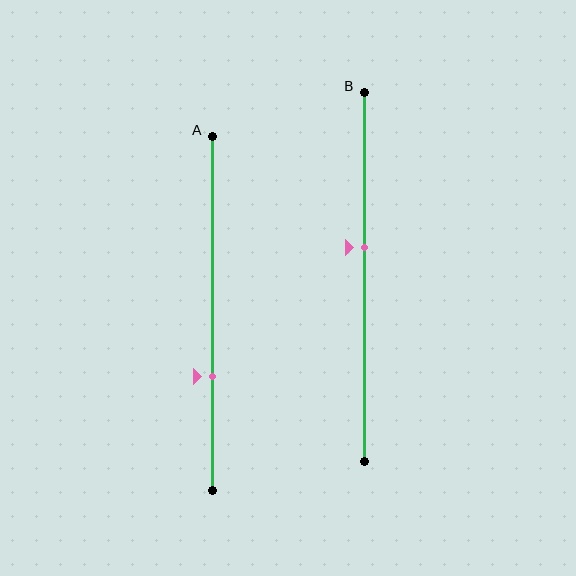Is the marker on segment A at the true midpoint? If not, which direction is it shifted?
No, the marker on segment A is shifted downward by about 18% of the segment length.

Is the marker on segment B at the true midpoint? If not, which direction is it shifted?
No, the marker on segment B is shifted upward by about 8% of the segment length.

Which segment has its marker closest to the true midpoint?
Segment B has its marker closest to the true midpoint.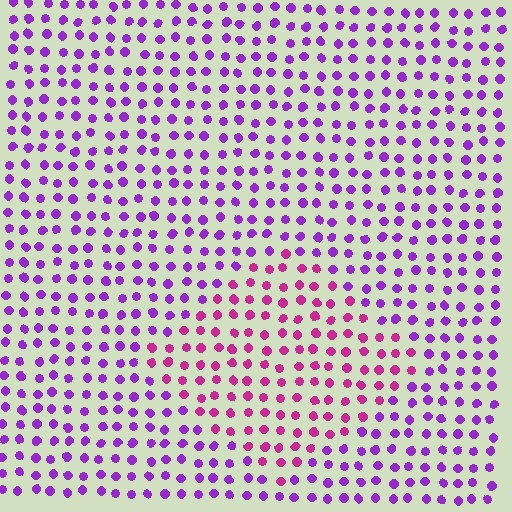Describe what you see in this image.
The image is filled with small purple elements in a uniform arrangement. A diamond-shaped region is visible where the elements are tinted to a slightly different hue, forming a subtle color boundary.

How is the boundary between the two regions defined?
The boundary is defined purely by a slight shift in hue (about 39 degrees). Spacing, size, and orientation are identical on both sides.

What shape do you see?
I see a diamond.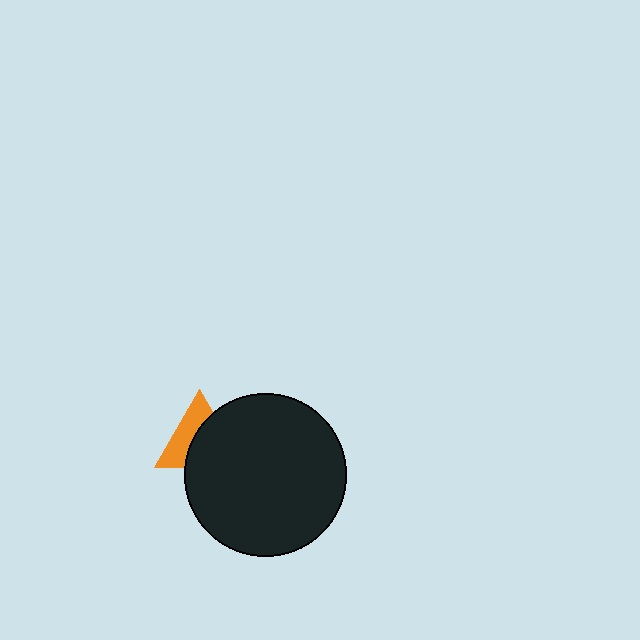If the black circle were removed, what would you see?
You would see the complete orange triangle.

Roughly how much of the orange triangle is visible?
About half of it is visible (roughly 46%).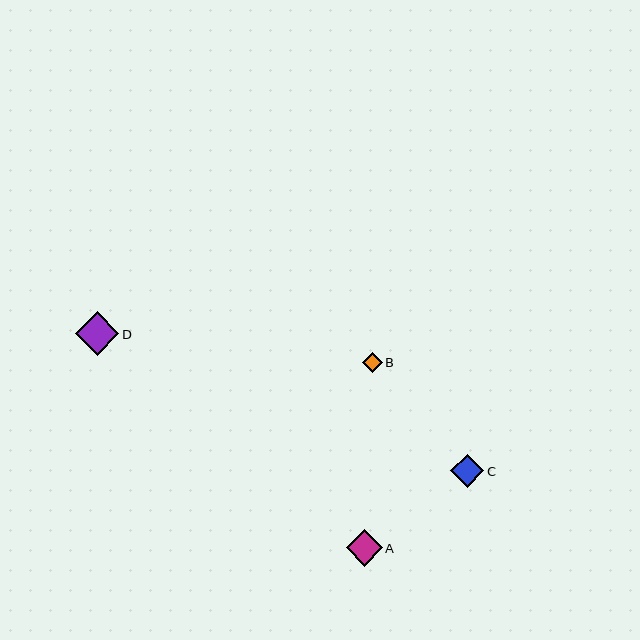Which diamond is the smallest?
Diamond B is the smallest with a size of approximately 20 pixels.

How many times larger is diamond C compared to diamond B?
Diamond C is approximately 1.7 times the size of diamond B.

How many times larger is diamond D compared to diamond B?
Diamond D is approximately 2.2 times the size of diamond B.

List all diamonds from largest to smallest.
From largest to smallest: D, A, C, B.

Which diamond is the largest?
Diamond D is the largest with a size of approximately 44 pixels.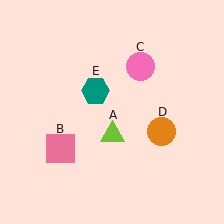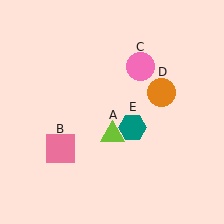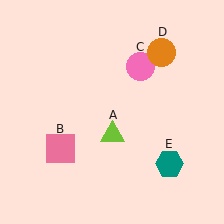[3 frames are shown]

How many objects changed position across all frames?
2 objects changed position: orange circle (object D), teal hexagon (object E).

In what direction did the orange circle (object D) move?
The orange circle (object D) moved up.